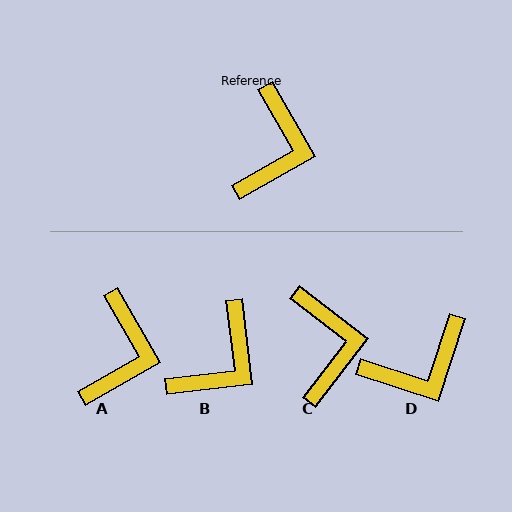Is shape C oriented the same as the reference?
No, it is off by about 22 degrees.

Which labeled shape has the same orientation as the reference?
A.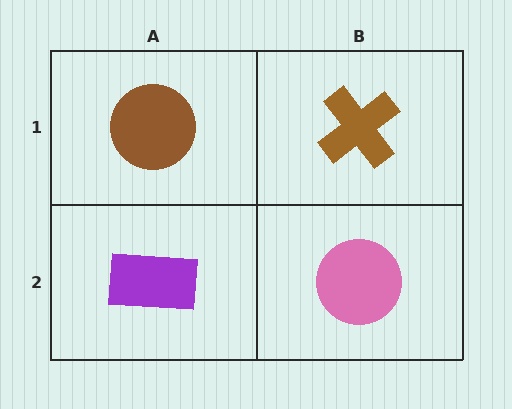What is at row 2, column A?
A purple rectangle.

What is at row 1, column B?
A brown cross.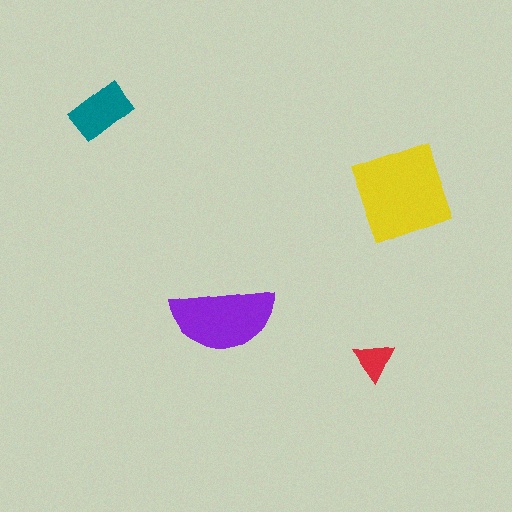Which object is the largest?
The yellow square.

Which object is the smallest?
The red triangle.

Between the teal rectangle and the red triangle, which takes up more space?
The teal rectangle.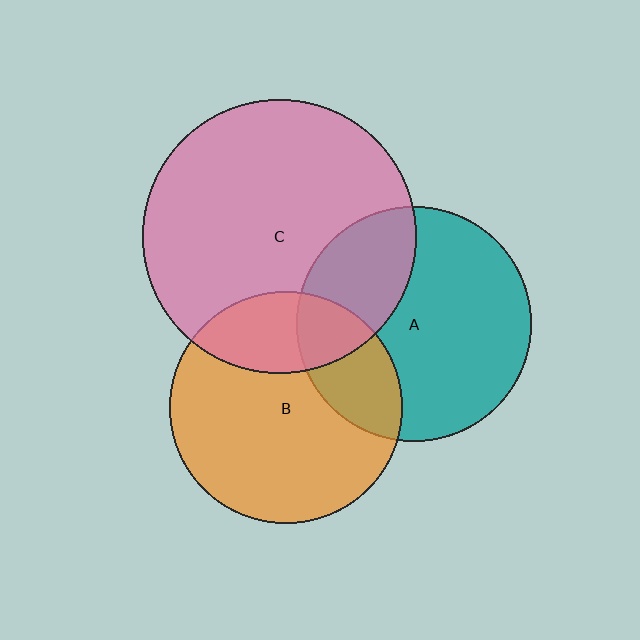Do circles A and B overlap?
Yes.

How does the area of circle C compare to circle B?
Approximately 1.4 times.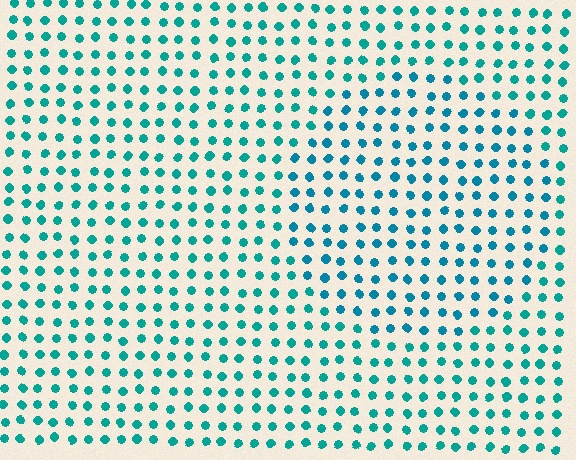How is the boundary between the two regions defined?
The boundary is defined purely by a slight shift in hue (about 18 degrees). Spacing, size, and orientation are identical on both sides.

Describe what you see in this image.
The image is filled with small teal elements in a uniform arrangement. A circle-shaped region is visible where the elements are tinted to a slightly different hue, forming a subtle color boundary.